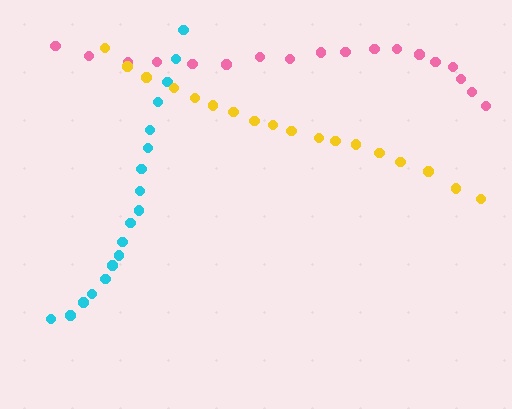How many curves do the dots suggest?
There are 3 distinct paths.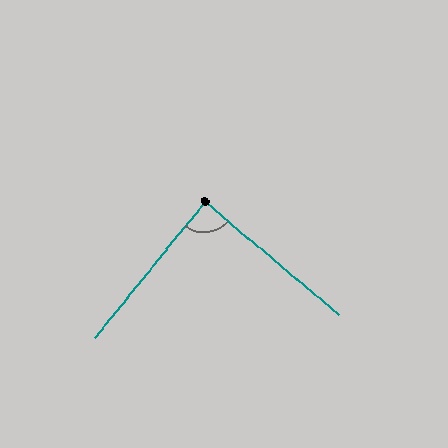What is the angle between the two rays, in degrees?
Approximately 89 degrees.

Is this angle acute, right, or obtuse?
It is approximately a right angle.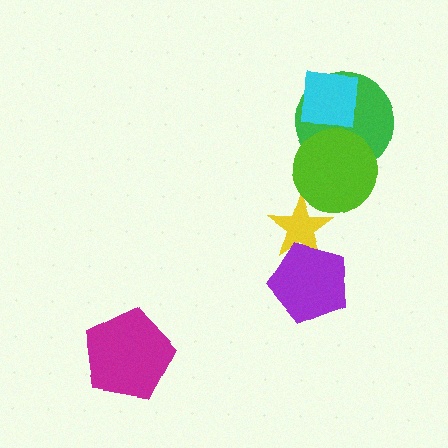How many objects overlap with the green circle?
2 objects overlap with the green circle.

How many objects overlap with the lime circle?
2 objects overlap with the lime circle.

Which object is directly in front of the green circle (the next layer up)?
The lime circle is directly in front of the green circle.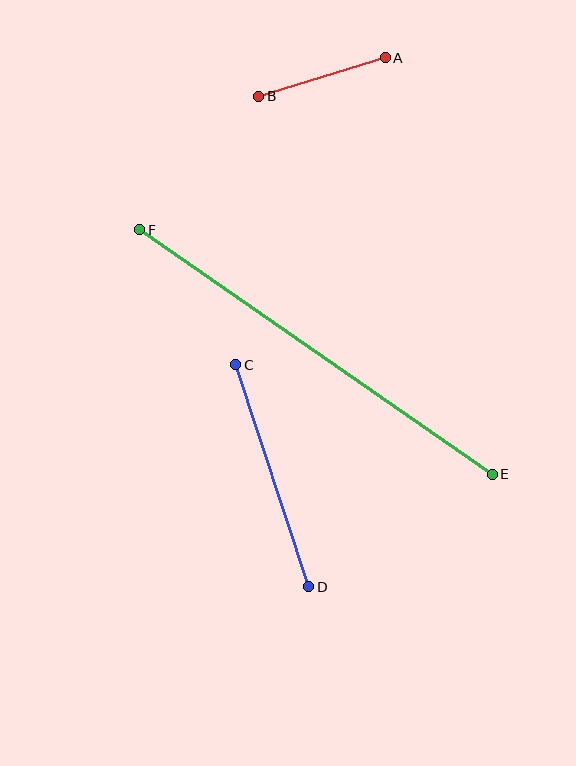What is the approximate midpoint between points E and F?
The midpoint is at approximately (316, 352) pixels.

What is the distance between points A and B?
The distance is approximately 132 pixels.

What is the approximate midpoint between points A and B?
The midpoint is at approximately (322, 77) pixels.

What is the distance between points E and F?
The distance is approximately 429 pixels.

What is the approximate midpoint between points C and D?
The midpoint is at approximately (272, 476) pixels.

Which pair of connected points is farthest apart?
Points E and F are farthest apart.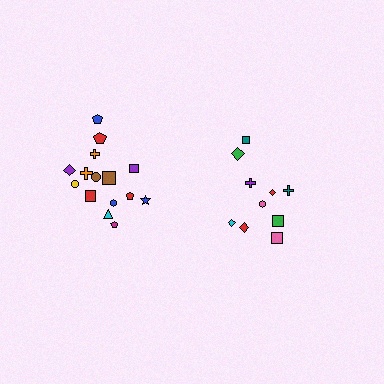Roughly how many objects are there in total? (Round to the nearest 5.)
Roughly 25 objects in total.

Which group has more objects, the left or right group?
The left group.